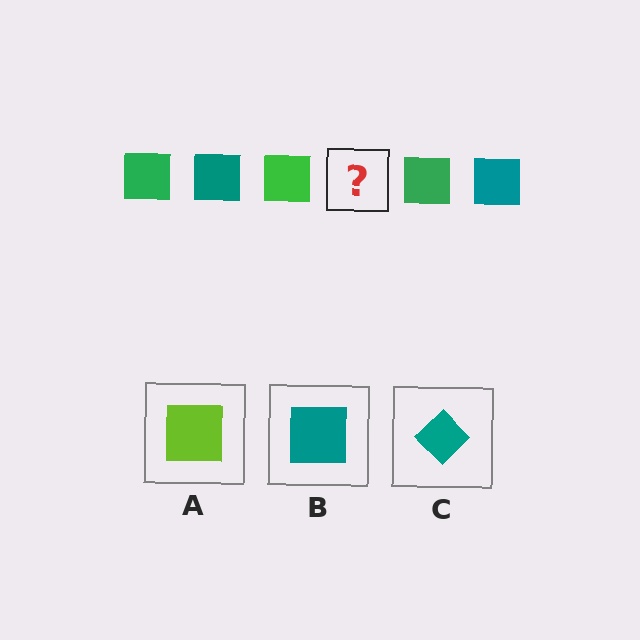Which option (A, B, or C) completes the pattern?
B.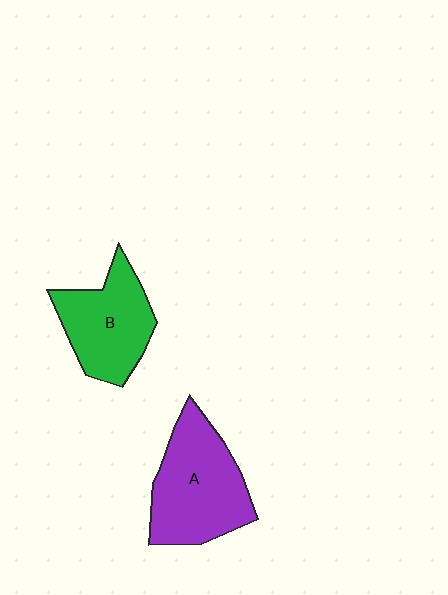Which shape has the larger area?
Shape A (purple).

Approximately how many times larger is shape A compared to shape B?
Approximately 1.2 times.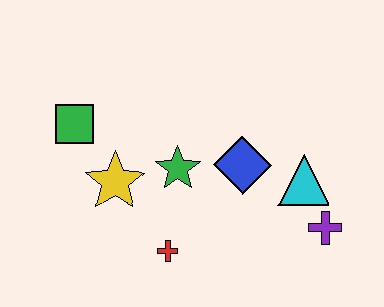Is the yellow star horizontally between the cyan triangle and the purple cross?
No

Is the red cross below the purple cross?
Yes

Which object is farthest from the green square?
The purple cross is farthest from the green square.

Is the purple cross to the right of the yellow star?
Yes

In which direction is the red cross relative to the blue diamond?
The red cross is below the blue diamond.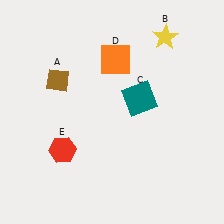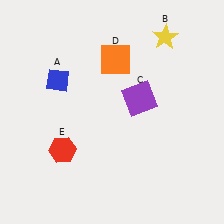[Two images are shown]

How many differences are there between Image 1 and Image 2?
There are 2 differences between the two images.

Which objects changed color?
A changed from brown to blue. C changed from teal to purple.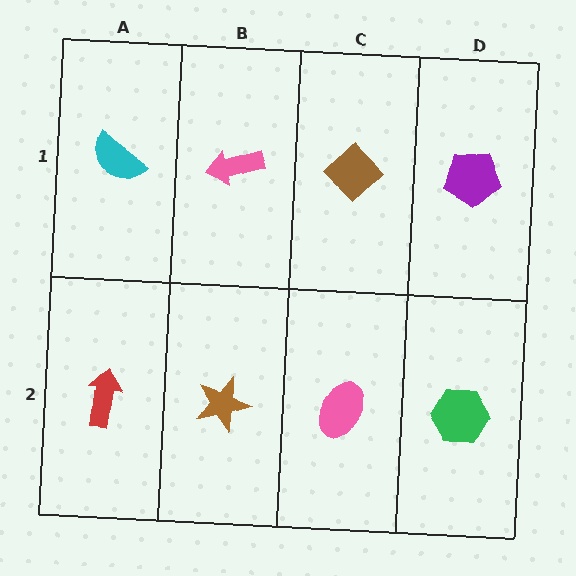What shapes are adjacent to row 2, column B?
A pink arrow (row 1, column B), a red arrow (row 2, column A), a pink ellipse (row 2, column C).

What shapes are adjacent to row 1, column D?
A green hexagon (row 2, column D), a brown diamond (row 1, column C).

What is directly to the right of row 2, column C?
A green hexagon.